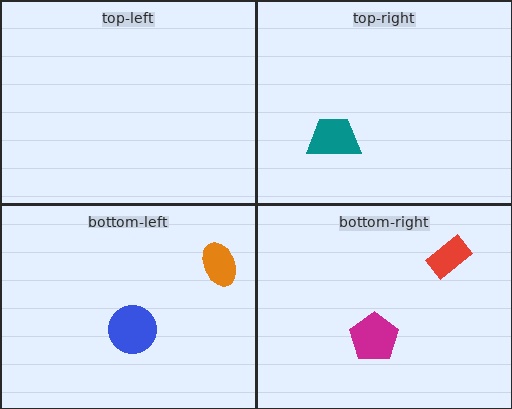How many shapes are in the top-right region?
1.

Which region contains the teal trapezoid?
The top-right region.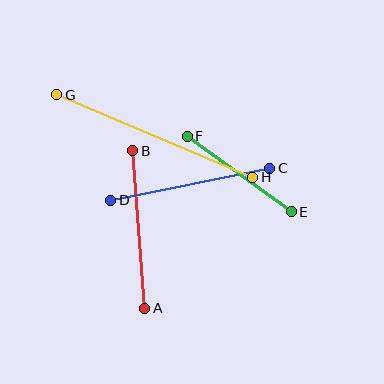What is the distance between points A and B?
The distance is approximately 158 pixels.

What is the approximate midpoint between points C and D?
The midpoint is at approximately (190, 184) pixels.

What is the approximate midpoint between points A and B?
The midpoint is at approximately (139, 230) pixels.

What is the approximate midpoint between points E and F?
The midpoint is at approximately (239, 174) pixels.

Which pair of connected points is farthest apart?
Points G and H are farthest apart.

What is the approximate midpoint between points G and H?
The midpoint is at approximately (155, 136) pixels.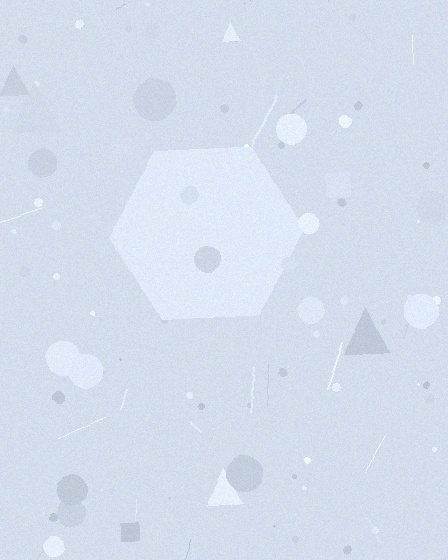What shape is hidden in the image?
A hexagon is hidden in the image.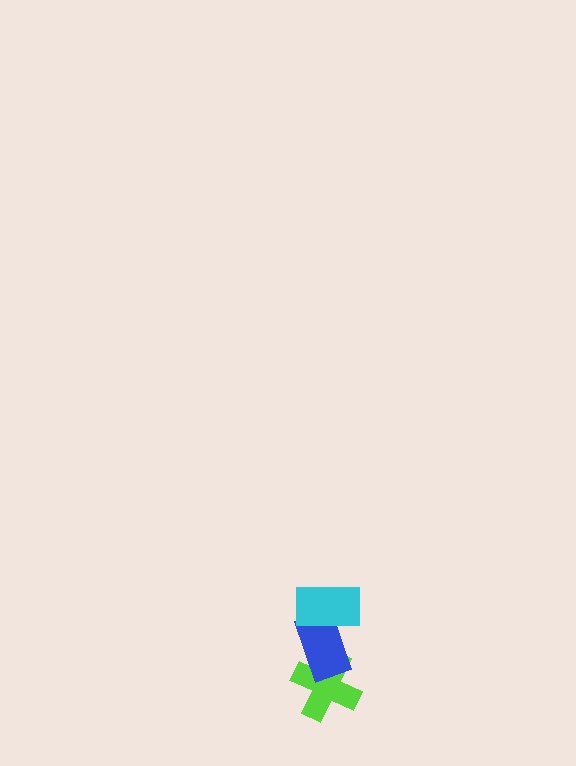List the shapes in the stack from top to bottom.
From top to bottom: the cyan rectangle, the blue rectangle, the lime cross.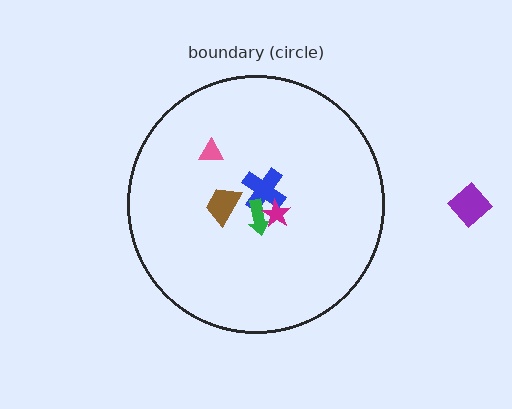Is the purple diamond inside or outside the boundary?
Outside.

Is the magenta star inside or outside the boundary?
Inside.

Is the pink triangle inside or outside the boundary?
Inside.